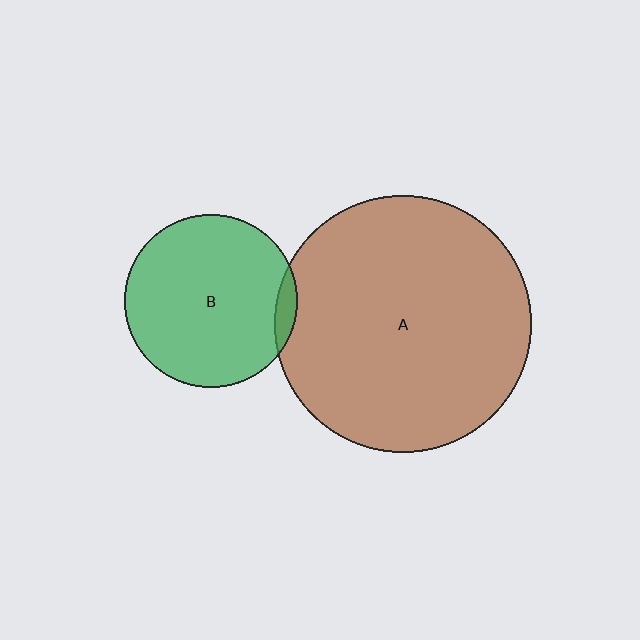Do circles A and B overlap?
Yes.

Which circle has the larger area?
Circle A (brown).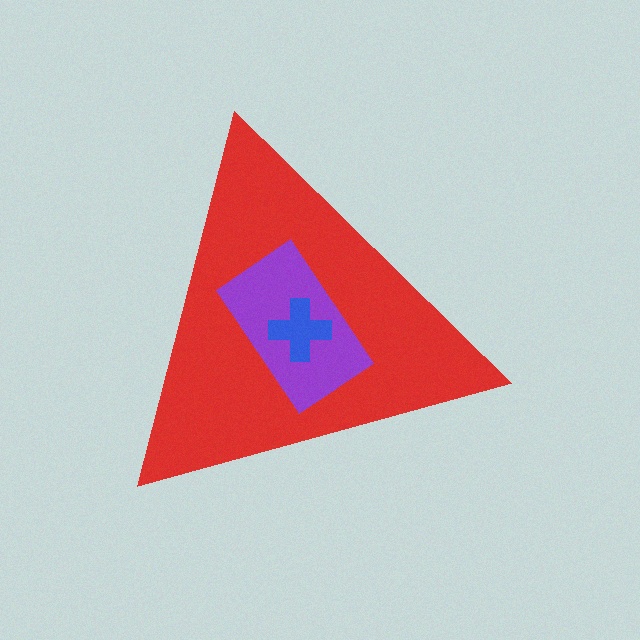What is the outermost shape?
The red triangle.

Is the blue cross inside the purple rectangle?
Yes.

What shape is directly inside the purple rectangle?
The blue cross.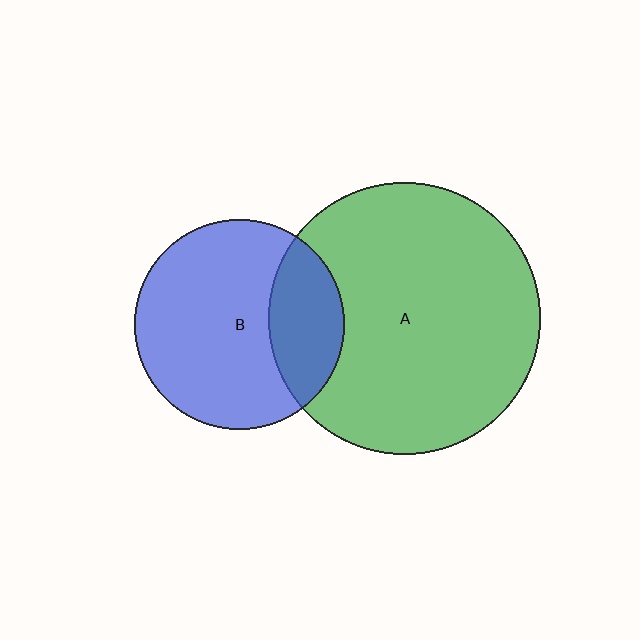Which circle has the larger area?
Circle A (green).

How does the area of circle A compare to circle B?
Approximately 1.7 times.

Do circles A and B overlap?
Yes.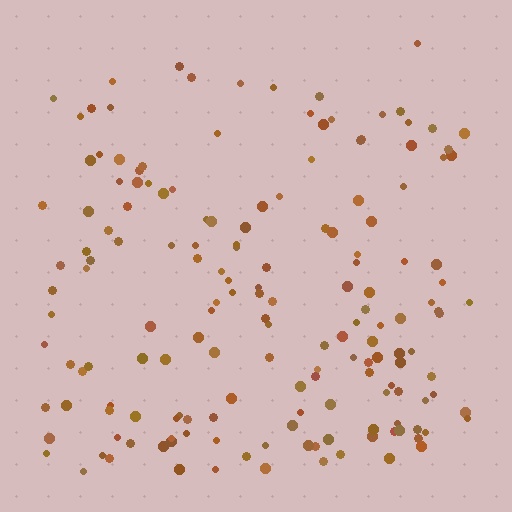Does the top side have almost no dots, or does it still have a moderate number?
Still a moderate number, just noticeably fewer than the bottom.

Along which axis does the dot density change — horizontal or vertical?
Vertical.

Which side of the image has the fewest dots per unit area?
The top.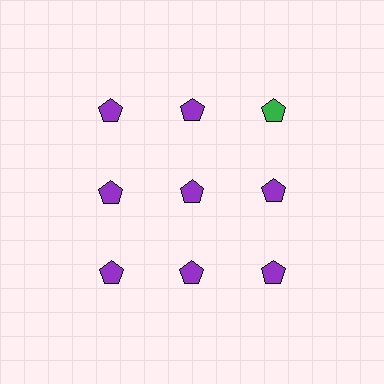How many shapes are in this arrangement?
There are 9 shapes arranged in a grid pattern.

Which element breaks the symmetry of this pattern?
The green pentagon in the top row, center column breaks the symmetry. All other shapes are purple pentagons.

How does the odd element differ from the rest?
It has a different color: green instead of purple.